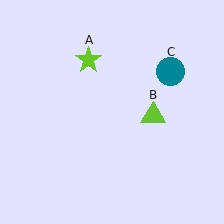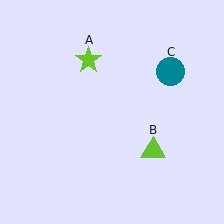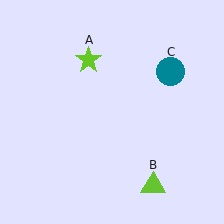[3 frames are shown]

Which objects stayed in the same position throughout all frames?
Lime star (object A) and teal circle (object C) remained stationary.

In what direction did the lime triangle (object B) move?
The lime triangle (object B) moved down.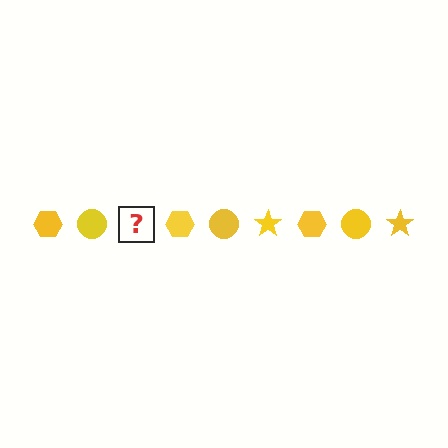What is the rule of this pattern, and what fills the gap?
The rule is that the pattern cycles through hexagon, circle, star shapes in yellow. The gap should be filled with a yellow star.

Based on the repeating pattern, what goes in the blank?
The blank should be a yellow star.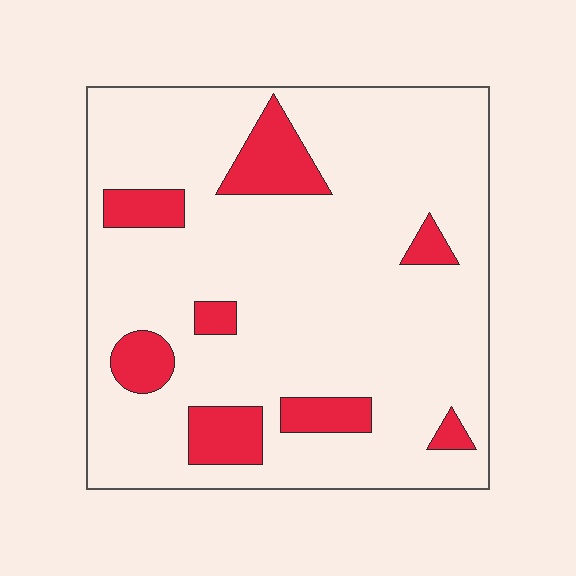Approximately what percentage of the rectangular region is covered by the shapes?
Approximately 15%.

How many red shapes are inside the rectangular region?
8.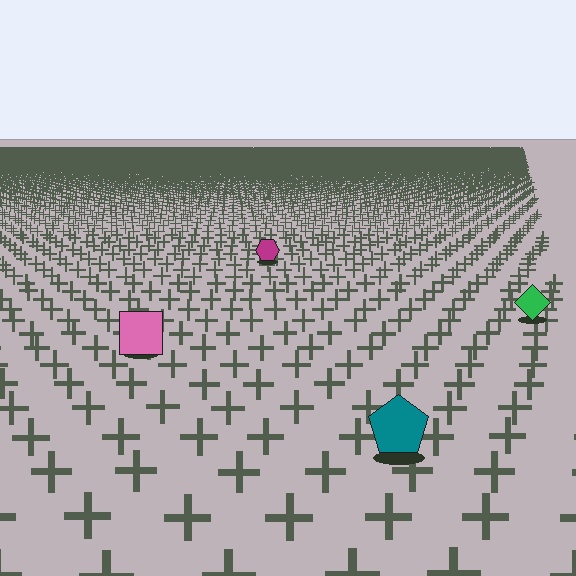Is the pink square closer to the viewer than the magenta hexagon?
Yes. The pink square is closer — you can tell from the texture gradient: the ground texture is coarser near it.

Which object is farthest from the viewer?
The magenta hexagon is farthest from the viewer. It appears smaller and the ground texture around it is denser.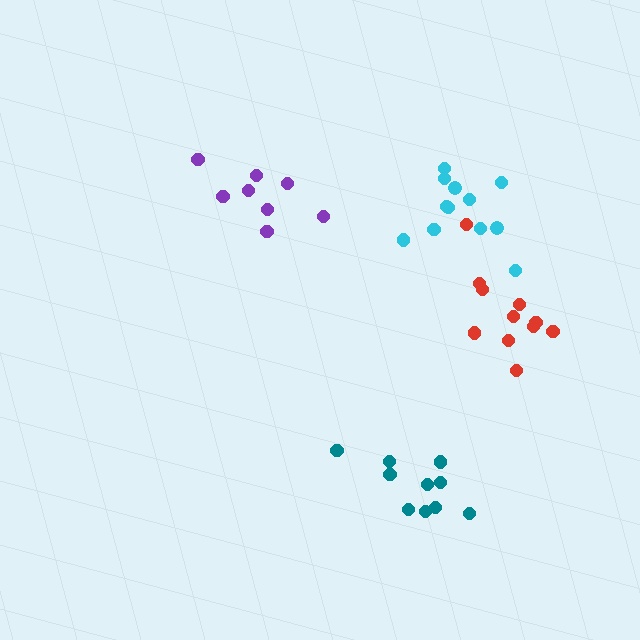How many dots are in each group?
Group 1: 12 dots, Group 2: 11 dots, Group 3: 10 dots, Group 4: 8 dots (41 total).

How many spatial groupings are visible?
There are 4 spatial groupings.